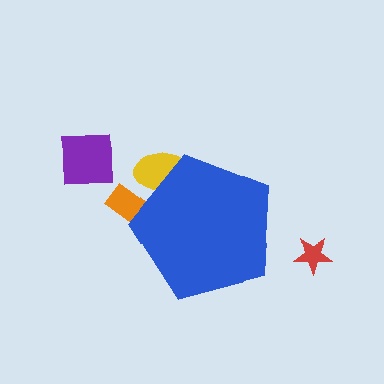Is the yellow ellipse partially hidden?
Yes, the yellow ellipse is partially hidden behind the blue pentagon.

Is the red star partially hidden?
No, the red star is fully visible.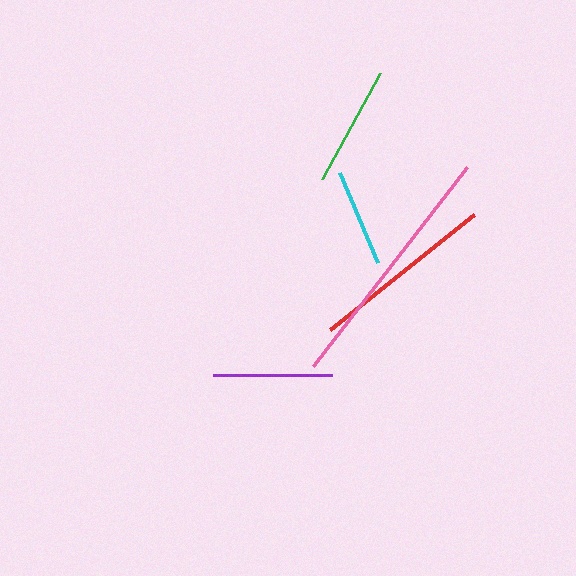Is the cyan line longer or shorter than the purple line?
The purple line is longer than the cyan line.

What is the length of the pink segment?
The pink segment is approximately 251 pixels long.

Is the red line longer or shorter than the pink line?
The pink line is longer than the red line.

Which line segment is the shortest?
The cyan line is the shortest at approximately 97 pixels.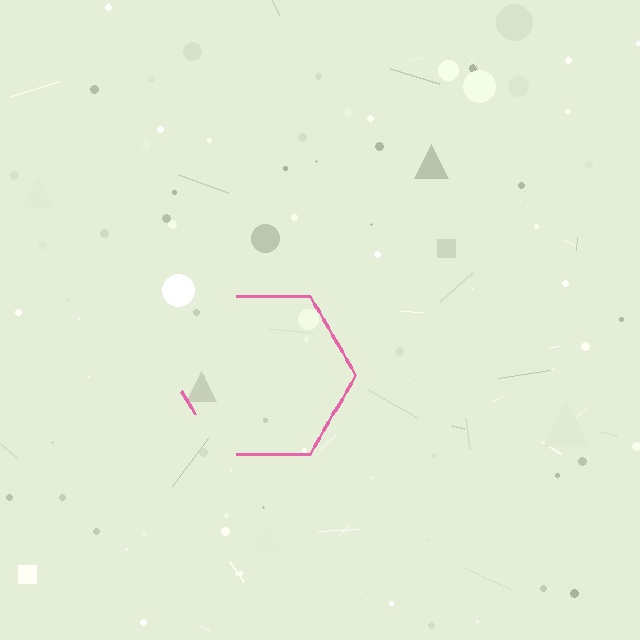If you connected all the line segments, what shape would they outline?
They would outline a hexagon.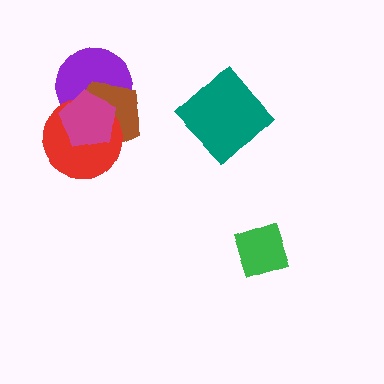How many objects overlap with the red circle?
3 objects overlap with the red circle.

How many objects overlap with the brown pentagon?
3 objects overlap with the brown pentagon.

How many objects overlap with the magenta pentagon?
3 objects overlap with the magenta pentagon.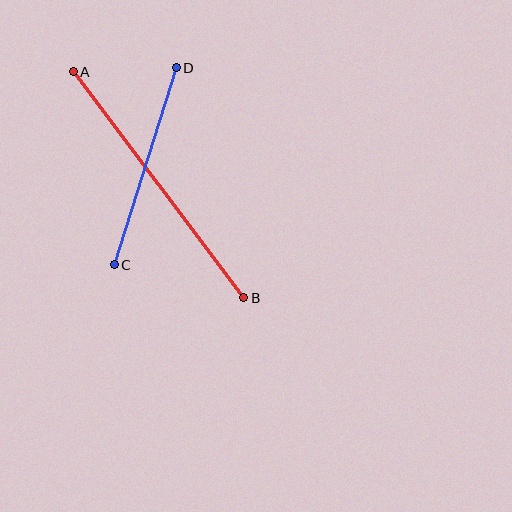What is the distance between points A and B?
The distance is approximately 283 pixels.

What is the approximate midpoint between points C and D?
The midpoint is at approximately (145, 166) pixels.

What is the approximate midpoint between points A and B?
The midpoint is at approximately (159, 185) pixels.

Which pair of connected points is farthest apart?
Points A and B are farthest apart.